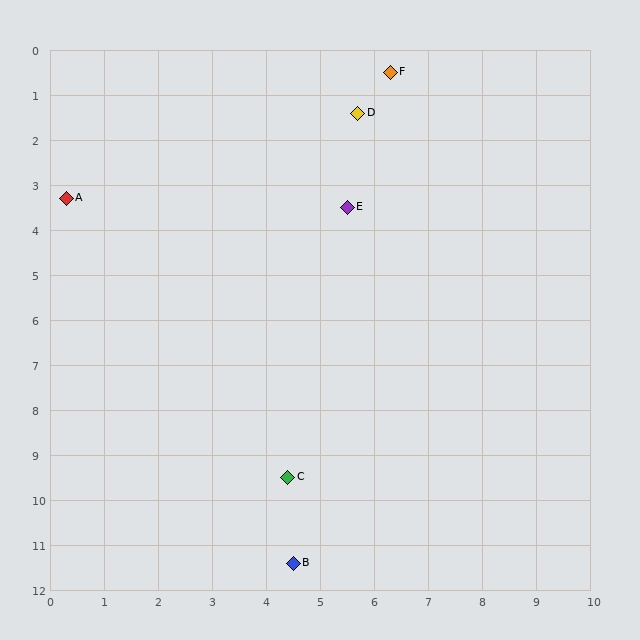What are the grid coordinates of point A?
Point A is at approximately (0.3, 3.3).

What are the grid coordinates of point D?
Point D is at approximately (5.7, 1.4).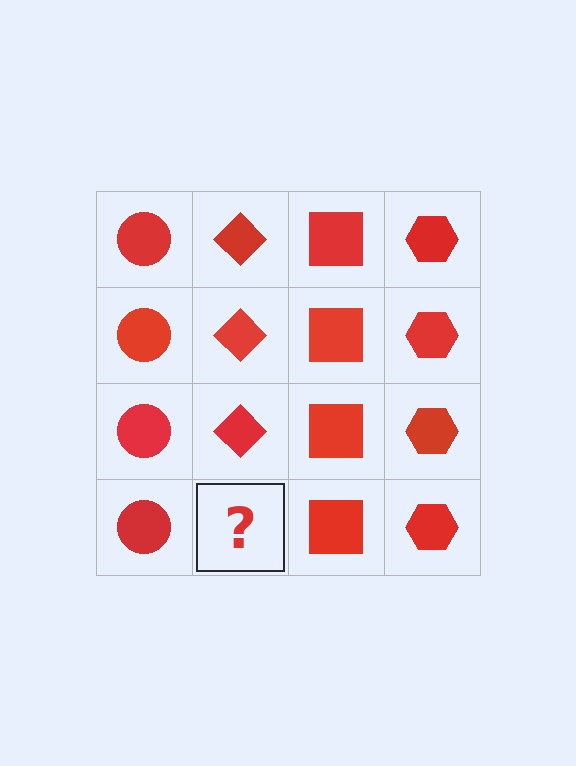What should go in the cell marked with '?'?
The missing cell should contain a red diamond.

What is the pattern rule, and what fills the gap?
The rule is that each column has a consistent shape. The gap should be filled with a red diamond.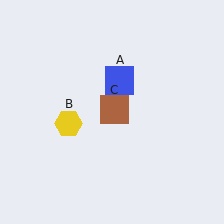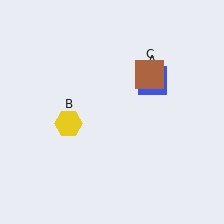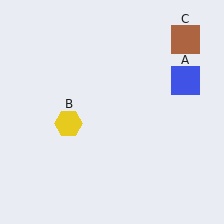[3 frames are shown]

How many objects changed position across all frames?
2 objects changed position: blue square (object A), brown square (object C).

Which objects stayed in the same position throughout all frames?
Yellow hexagon (object B) remained stationary.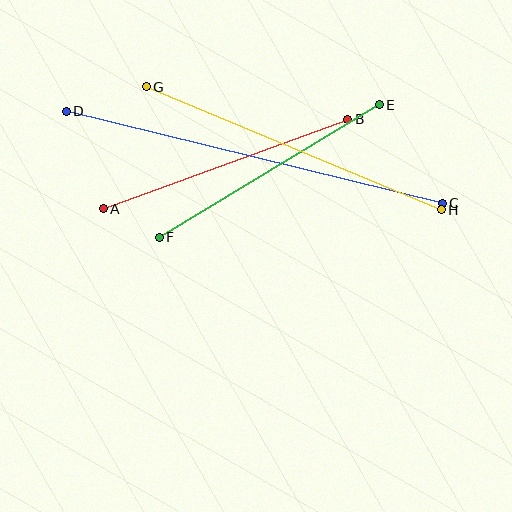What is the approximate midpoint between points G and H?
The midpoint is at approximately (294, 148) pixels.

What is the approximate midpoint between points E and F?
The midpoint is at approximately (269, 171) pixels.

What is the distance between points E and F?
The distance is approximately 257 pixels.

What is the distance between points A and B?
The distance is approximately 260 pixels.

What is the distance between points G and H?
The distance is approximately 319 pixels.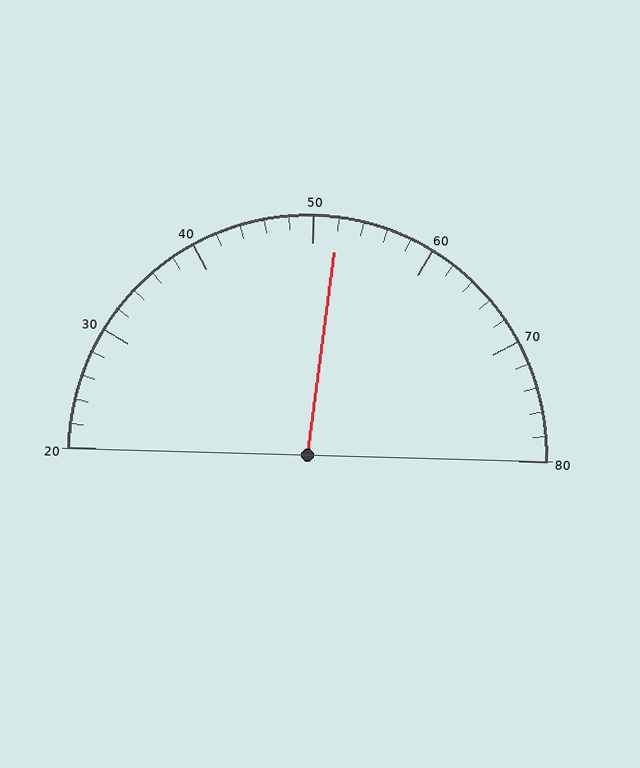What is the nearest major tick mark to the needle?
The nearest major tick mark is 50.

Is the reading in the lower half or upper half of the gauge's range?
The reading is in the upper half of the range (20 to 80).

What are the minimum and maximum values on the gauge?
The gauge ranges from 20 to 80.